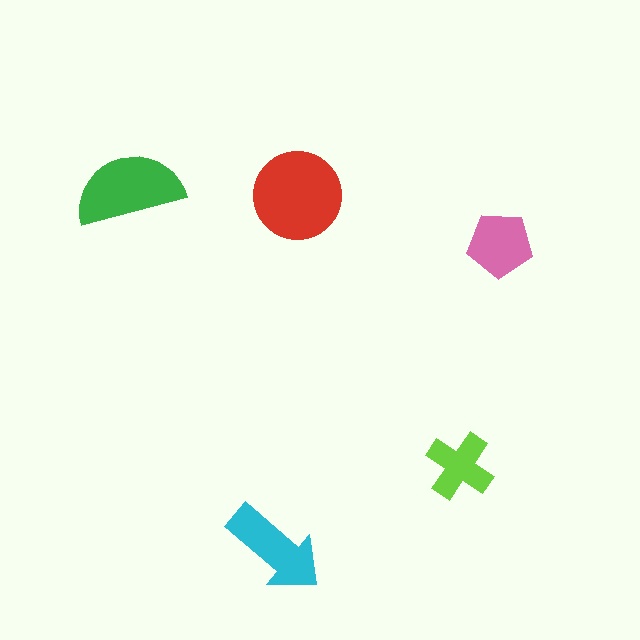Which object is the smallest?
The lime cross.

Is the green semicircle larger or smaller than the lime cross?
Larger.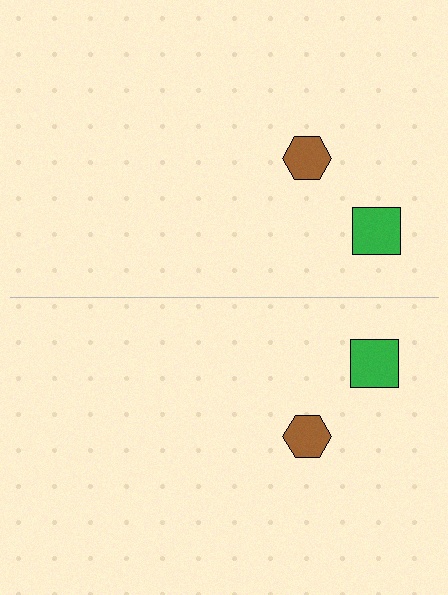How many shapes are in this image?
There are 4 shapes in this image.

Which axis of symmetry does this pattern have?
The pattern has a horizontal axis of symmetry running through the center of the image.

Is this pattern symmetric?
Yes, this pattern has bilateral (reflection) symmetry.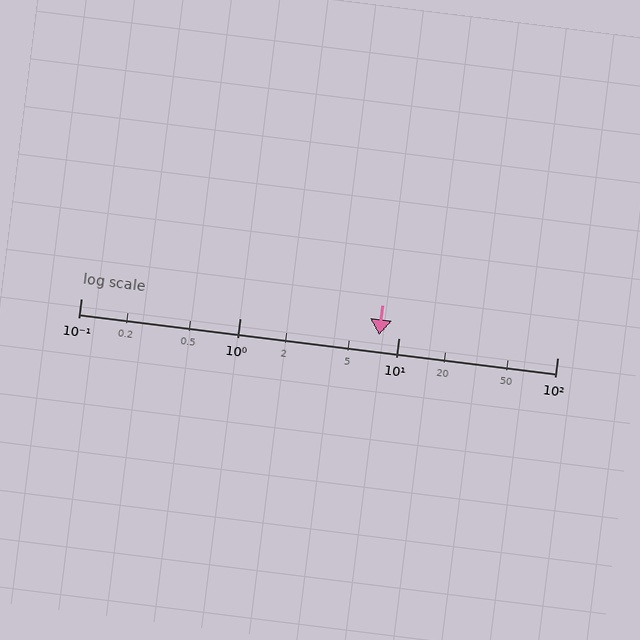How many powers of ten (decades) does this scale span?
The scale spans 3 decades, from 0.1 to 100.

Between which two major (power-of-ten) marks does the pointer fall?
The pointer is between 1 and 10.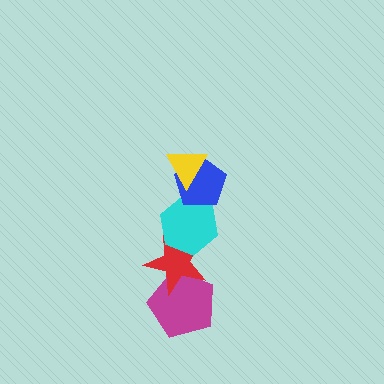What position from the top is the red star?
The red star is 4th from the top.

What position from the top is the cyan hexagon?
The cyan hexagon is 3rd from the top.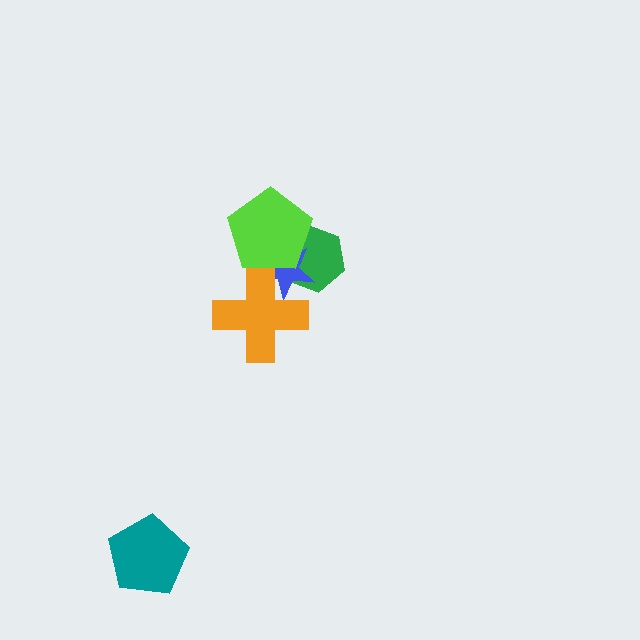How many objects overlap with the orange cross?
1 object overlaps with the orange cross.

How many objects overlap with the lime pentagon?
2 objects overlap with the lime pentagon.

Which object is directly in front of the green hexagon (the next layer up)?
The blue star is directly in front of the green hexagon.